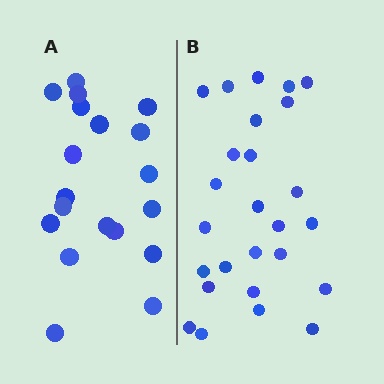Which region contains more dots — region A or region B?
Region B (the right region) has more dots.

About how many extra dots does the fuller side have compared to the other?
Region B has roughly 8 or so more dots than region A.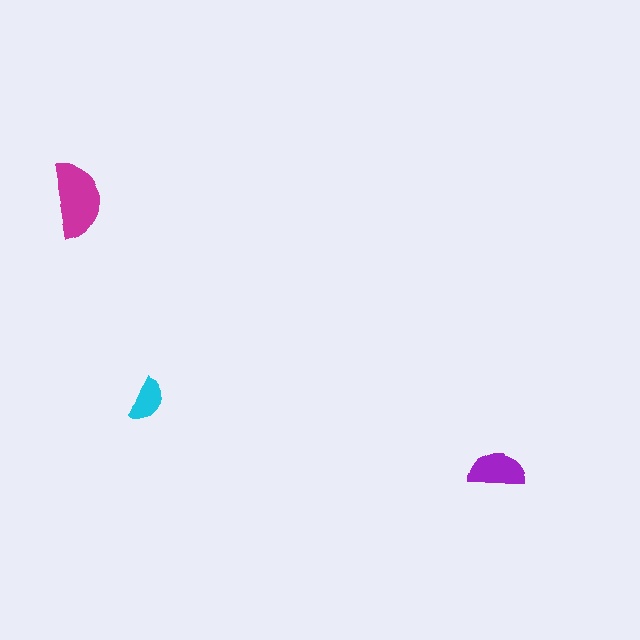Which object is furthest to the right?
The purple semicircle is rightmost.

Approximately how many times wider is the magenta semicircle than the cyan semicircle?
About 1.5 times wider.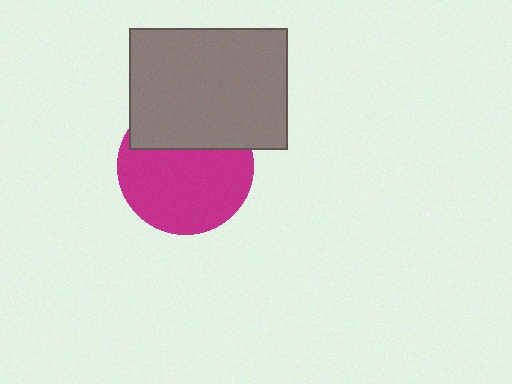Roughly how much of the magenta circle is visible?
Most of it is visible (roughly 67%).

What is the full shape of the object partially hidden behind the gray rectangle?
The partially hidden object is a magenta circle.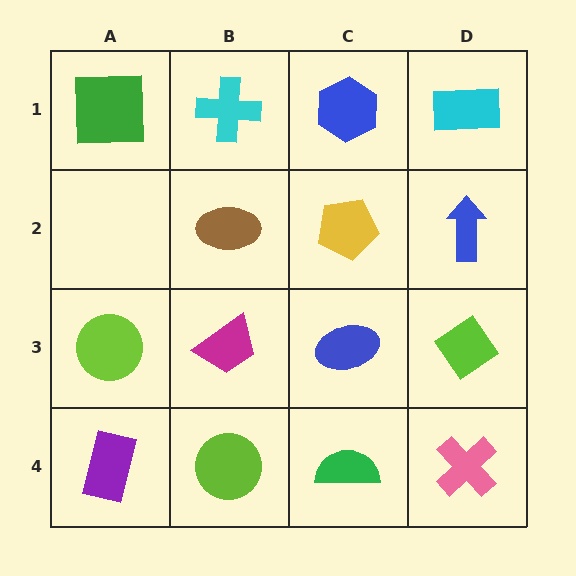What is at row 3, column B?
A magenta trapezoid.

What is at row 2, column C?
A yellow pentagon.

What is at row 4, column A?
A purple rectangle.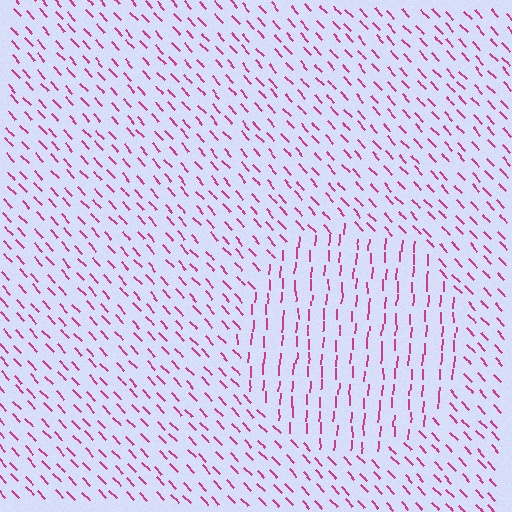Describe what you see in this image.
The image is filled with small magenta line segments. A circle region in the image has lines oriented differently from the surrounding lines, creating a visible texture boundary.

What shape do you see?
I see a circle.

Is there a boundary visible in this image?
Yes, there is a texture boundary formed by a change in line orientation.